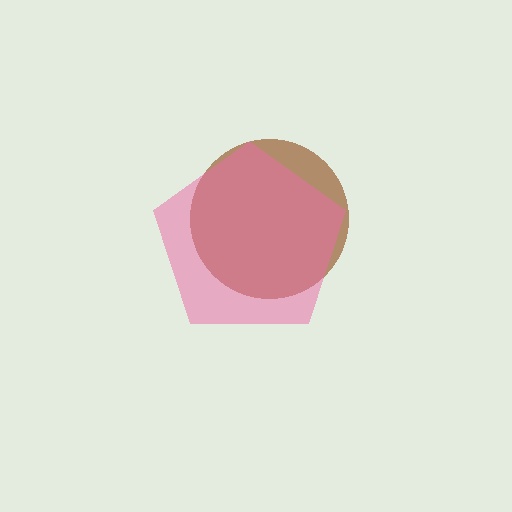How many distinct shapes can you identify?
There are 2 distinct shapes: a brown circle, a pink pentagon.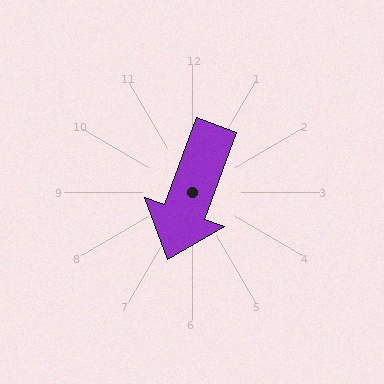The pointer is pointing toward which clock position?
Roughly 7 o'clock.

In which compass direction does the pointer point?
South.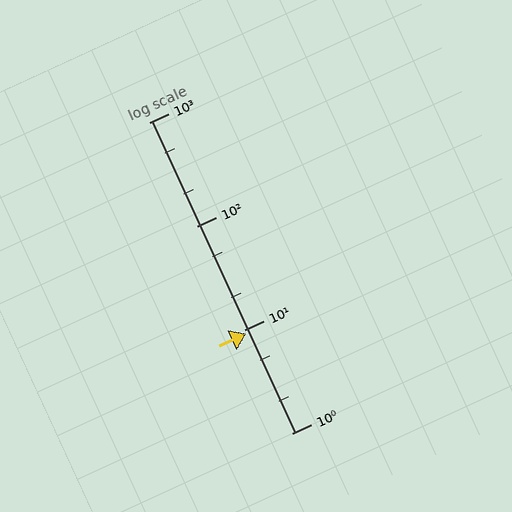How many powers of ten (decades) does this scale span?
The scale spans 3 decades, from 1 to 1000.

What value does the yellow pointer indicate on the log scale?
The pointer indicates approximately 9.2.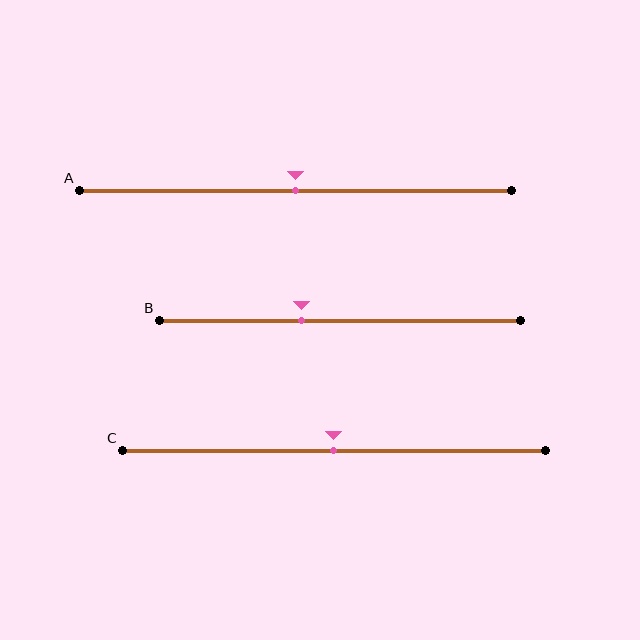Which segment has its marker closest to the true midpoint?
Segment A has its marker closest to the true midpoint.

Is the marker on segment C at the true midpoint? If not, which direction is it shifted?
Yes, the marker on segment C is at the true midpoint.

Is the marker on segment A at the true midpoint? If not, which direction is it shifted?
Yes, the marker on segment A is at the true midpoint.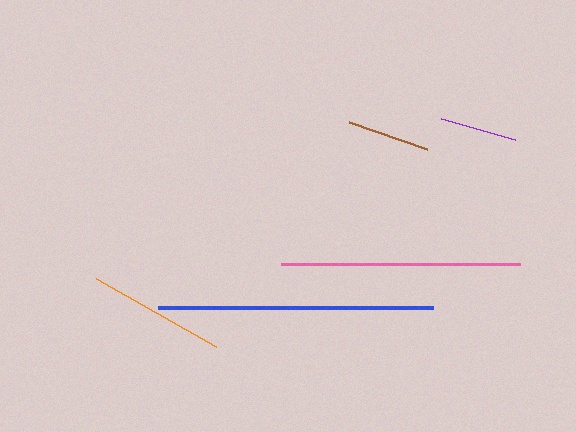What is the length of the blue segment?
The blue segment is approximately 275 pixels long.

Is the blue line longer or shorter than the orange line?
The blue line is longer than the orange line.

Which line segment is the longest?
The blue line is the longest at approximately 275 pixels.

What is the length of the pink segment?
The pink segment is approximately 238 pixels long.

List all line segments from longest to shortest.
From longest to shortest: blue, pink, orange, brown, purple.